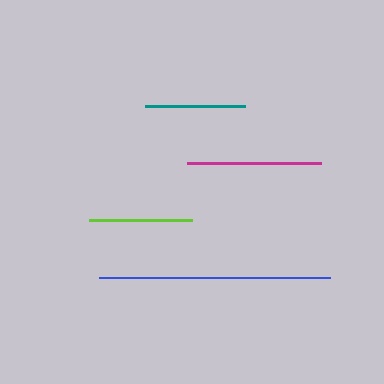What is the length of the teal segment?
The teal segment is approximately 101 pixels long.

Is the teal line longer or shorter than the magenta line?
The magenta line is longer than the teal line.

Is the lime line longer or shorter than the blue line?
The blue line is longer than the lime line.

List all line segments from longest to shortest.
From longest to shortest: blue, magenta, lime, teal.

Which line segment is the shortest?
The teal line is the shortest at approximately 101 pixels.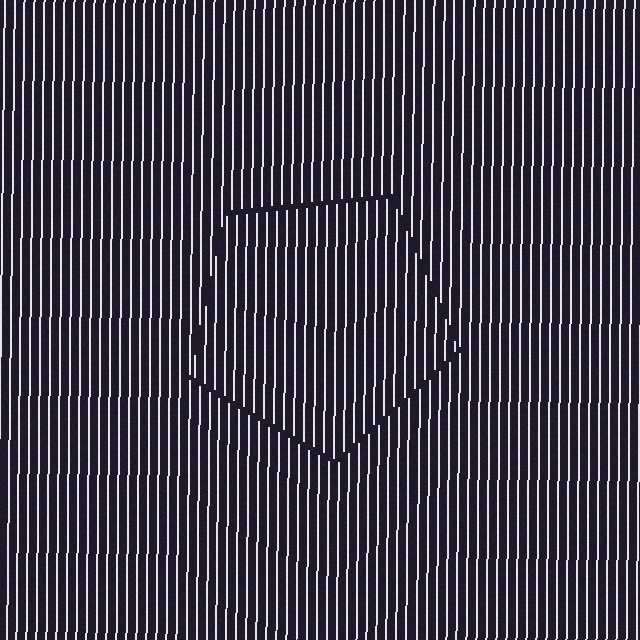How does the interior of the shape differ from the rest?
The interior of the shape contains the same grating, shifted by half a period — the contour is defined by the phase discontinuity where line-ends from the inner and outer gratings abut.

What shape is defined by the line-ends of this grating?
An illusory pentagon. The interior of the shape contains the same grating, shifted by half a period — the contour is defined by the phase discontinuity where line-ends from the inner and outer gratings abut.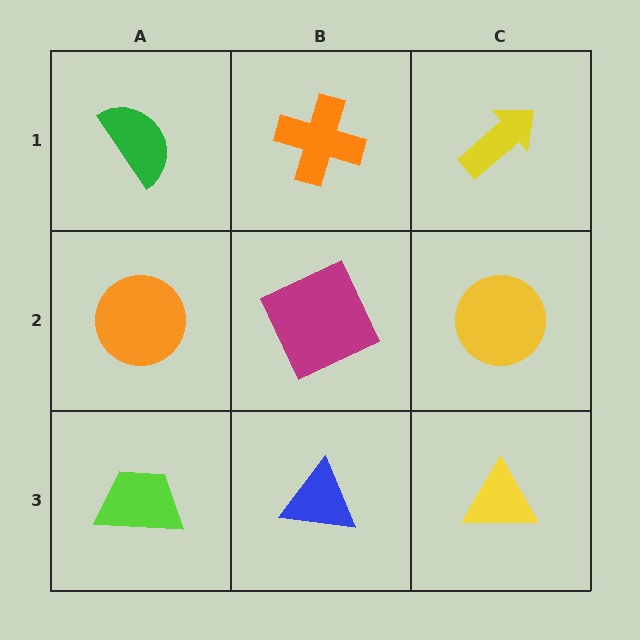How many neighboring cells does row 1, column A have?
2.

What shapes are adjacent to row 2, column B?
An orange cross (row 1, column B), a blue triangle (row 3, column B), an orange circle (row 2, column A), a yellow circle (row 2, column C).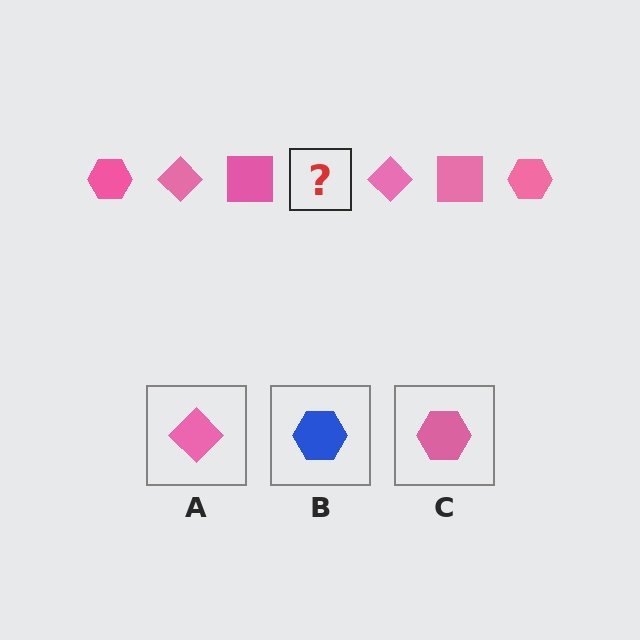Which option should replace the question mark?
Option C.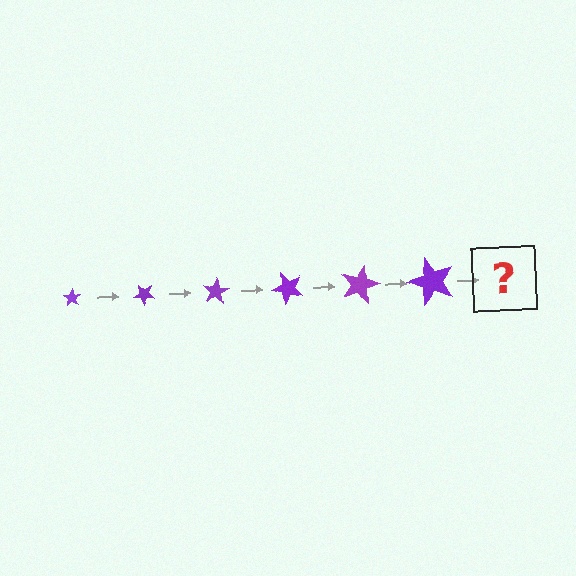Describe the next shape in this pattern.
It should be a star, larger than the previous one and rotated 240 degrees from the start.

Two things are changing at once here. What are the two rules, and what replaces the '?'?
The two rules are that the star grows larger each step and it rotates 40 degrees each step. The '?' should be a star, larger than the previous one and rotated 240 degrees from the start.